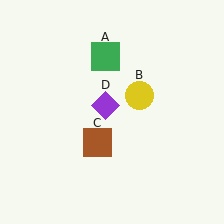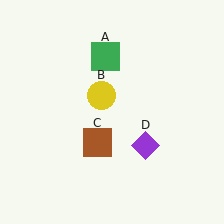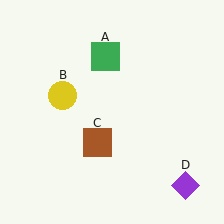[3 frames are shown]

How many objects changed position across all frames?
2 objects changed position: yellow circle (object B), purple diamond (object D).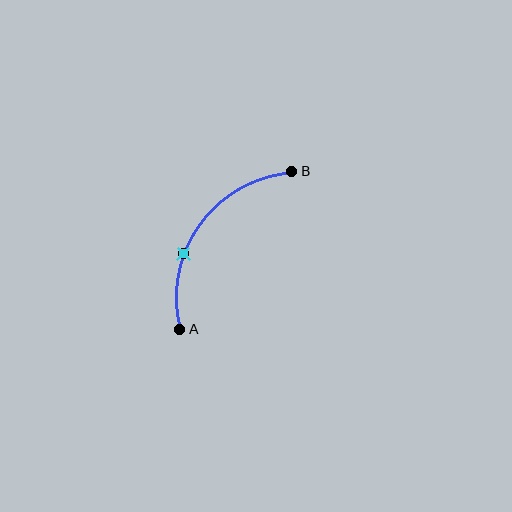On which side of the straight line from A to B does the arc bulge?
The arc bulges above and to the left of the straight line connecting A and B.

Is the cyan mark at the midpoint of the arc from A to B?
No. The cyan mark lies on the arc but is closer to endpoint A. The arc midpoint would be at the point on the curve equidistant along the arc from both A and B.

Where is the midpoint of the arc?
The arc midpoint is the point on the curve farthest from the straight line joining A and B. It sits above and to the left of that line.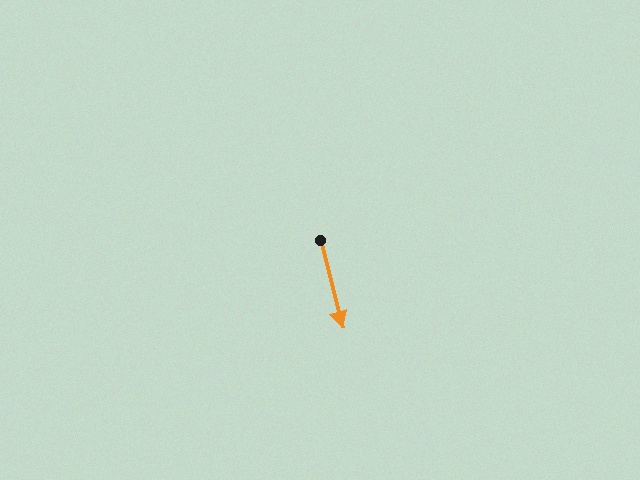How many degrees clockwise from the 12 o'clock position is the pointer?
Approximately 166 degrees.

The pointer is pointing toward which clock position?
Roughly 6 o'clock.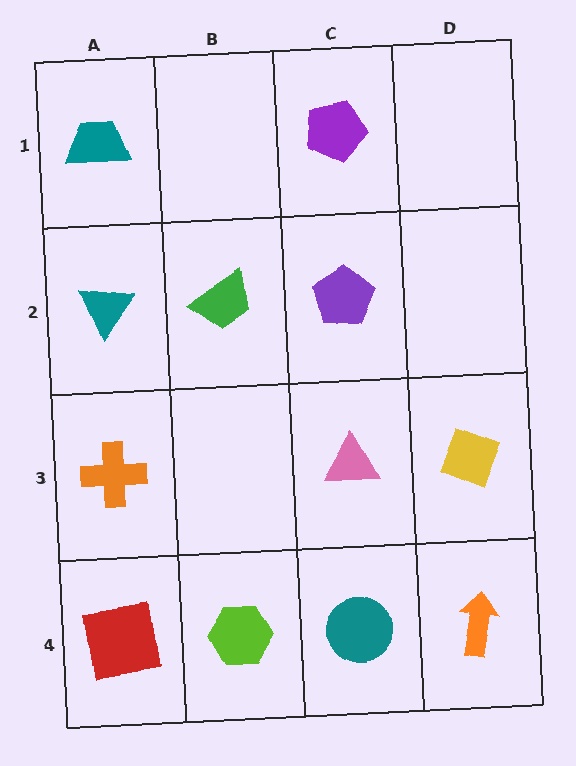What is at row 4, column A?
A red square.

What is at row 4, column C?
A teal circle.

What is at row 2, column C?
A purple pentagon.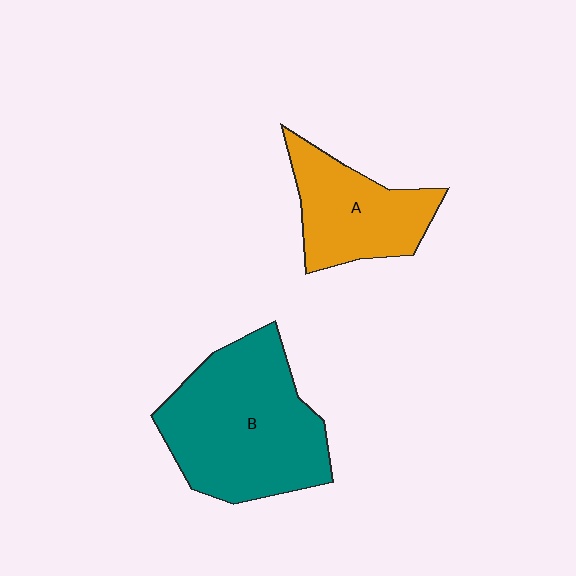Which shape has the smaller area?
Shape A (orange).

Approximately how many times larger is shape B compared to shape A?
Approximately 1.7 times.